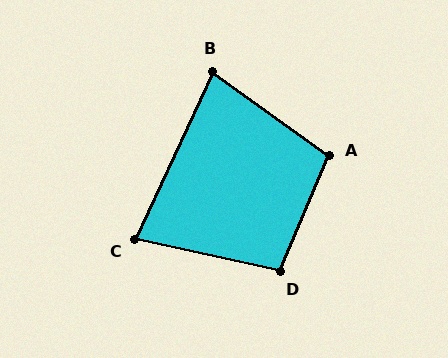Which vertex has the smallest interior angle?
C, at approximately 77 degrees.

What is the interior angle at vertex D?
Approximately 101 degrees (obtuse).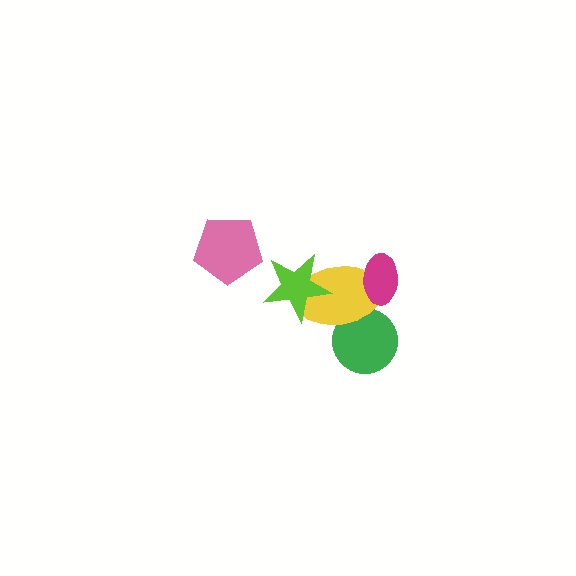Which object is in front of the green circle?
The yellow ellipse is in front of the green circle.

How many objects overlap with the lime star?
1 object overlaps with the lime star.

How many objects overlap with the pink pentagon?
0 objects overlap with the pink pentagon.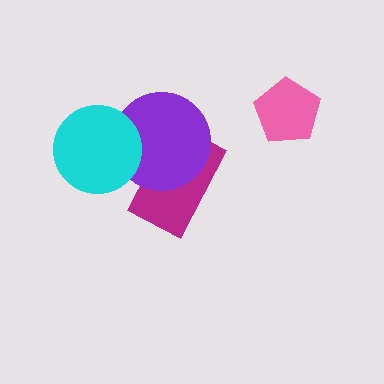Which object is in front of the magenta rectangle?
The purple circle is in front of the magenta rectangle.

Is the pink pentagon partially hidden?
No, no other shape covers it.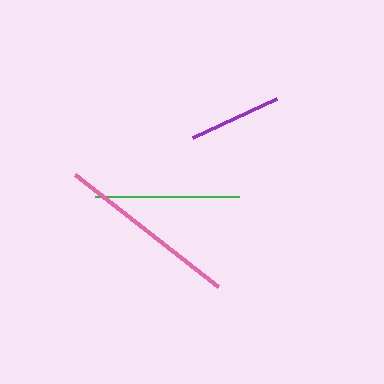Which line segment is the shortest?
The purple line is the shortest at approximately 92 pixels.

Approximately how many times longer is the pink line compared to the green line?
The pink line is approximately 1.3 times the length of the green line.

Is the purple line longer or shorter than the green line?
The green line is longer than the purple line.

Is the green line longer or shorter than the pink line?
The pink line is longer than the green line.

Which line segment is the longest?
The pink line is the longest at approximately 181 pixels.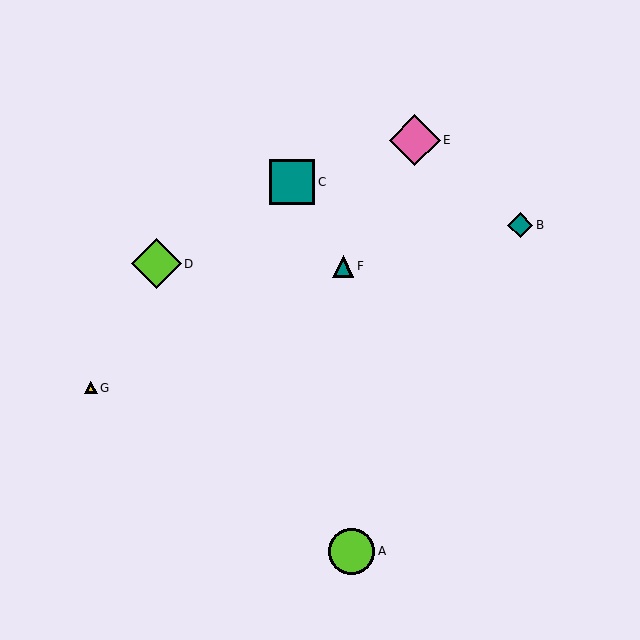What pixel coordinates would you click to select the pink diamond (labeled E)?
Click at (415, 140) to select the pink diamond E.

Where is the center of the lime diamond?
The center of the lime diamond is at (156, 264).